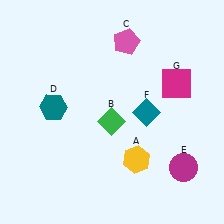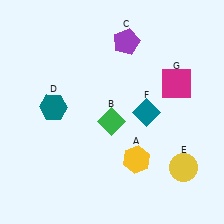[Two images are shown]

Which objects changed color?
C changed from pink to purple. E changed from magenta to yellow.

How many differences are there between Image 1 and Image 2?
There are 2 differences between the two images.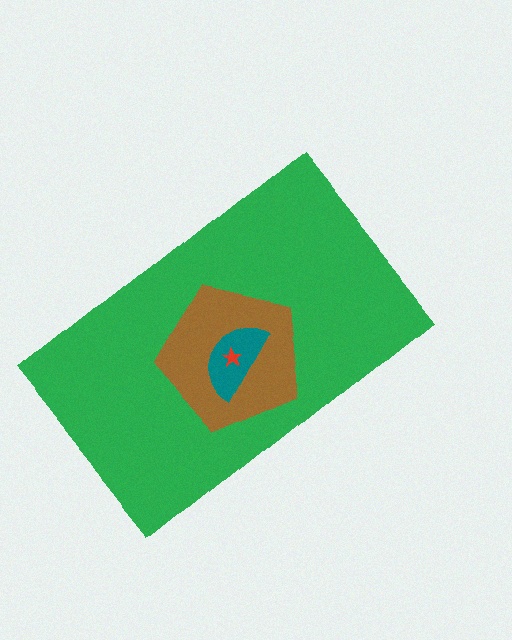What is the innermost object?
The red star.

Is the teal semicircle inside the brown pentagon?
Yes.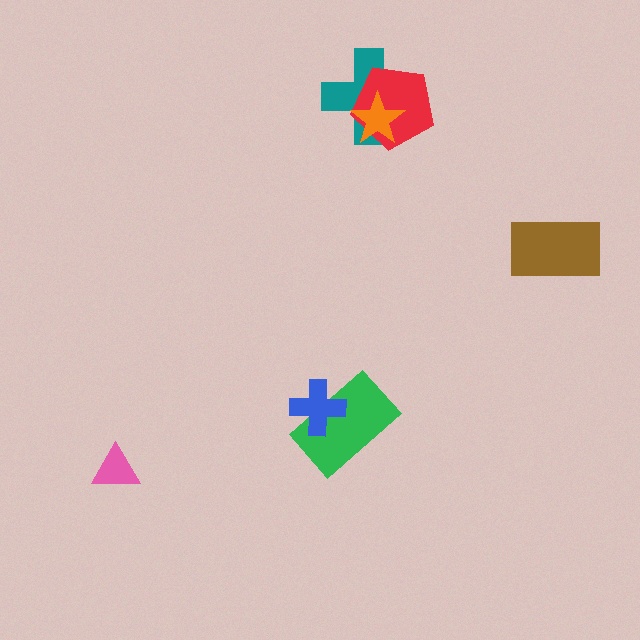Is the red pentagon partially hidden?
Yes, it is partially covered by another shape.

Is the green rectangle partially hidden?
Yes, it is partially covered by another shape.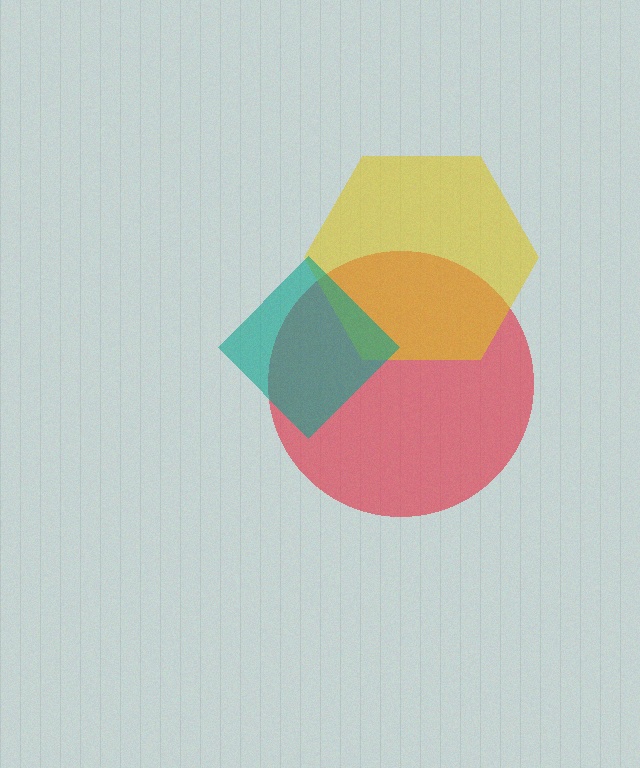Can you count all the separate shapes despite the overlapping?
Yes, there are 3 separate shapes.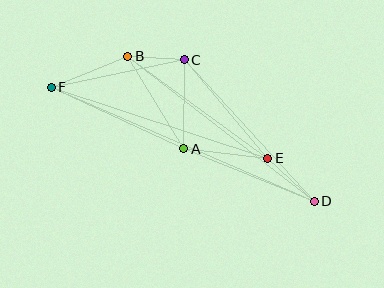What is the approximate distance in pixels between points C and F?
The distance between C and F is approximately 136 pixels.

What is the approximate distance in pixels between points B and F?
The distance between B and F is approximately 82 pixels.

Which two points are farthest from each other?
Points D and F are farthest from each other.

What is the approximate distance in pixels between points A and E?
The distance between A and E is approximately 85 pixels.